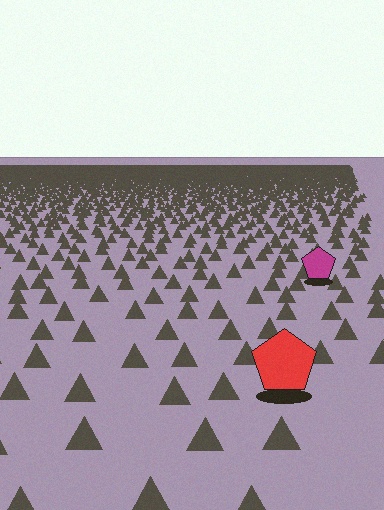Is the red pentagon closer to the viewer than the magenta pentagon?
Yes. The red pentagon is closer — you can tell from the texture gradient: the ground texture is coarser near it.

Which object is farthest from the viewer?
The magenta pentagon is farthest from the viewer. It appears smaller and the ground texture around it is denser.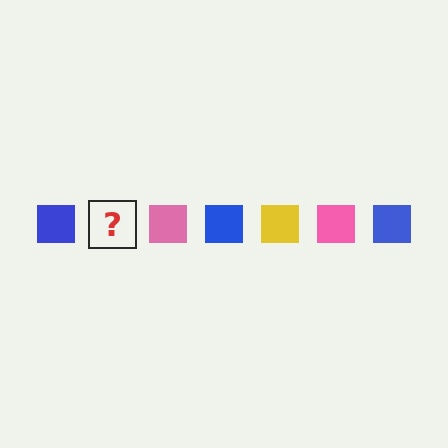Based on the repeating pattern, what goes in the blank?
The blank should be a yellow square.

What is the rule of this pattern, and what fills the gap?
The rule is that the pattern cycles through blue, yellow, pink squares. The gap should be filled with a yellow square.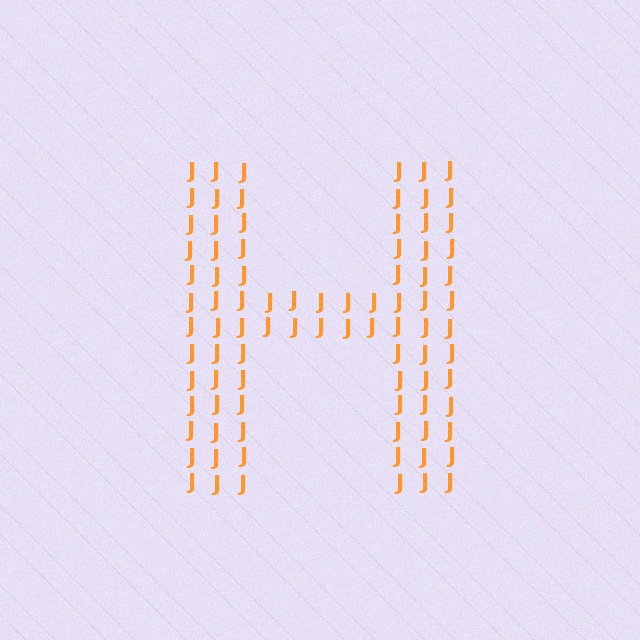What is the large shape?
The large shape is the letter H.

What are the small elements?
The small elements are letter J's.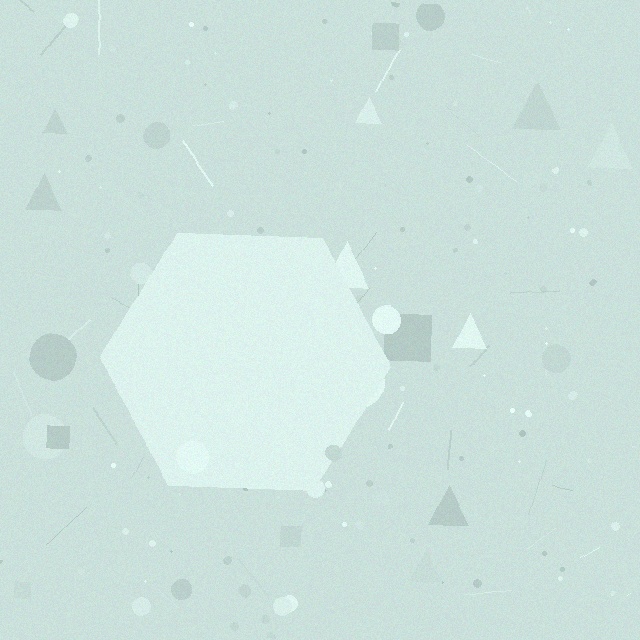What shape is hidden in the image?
A hexagon is hidden in the image.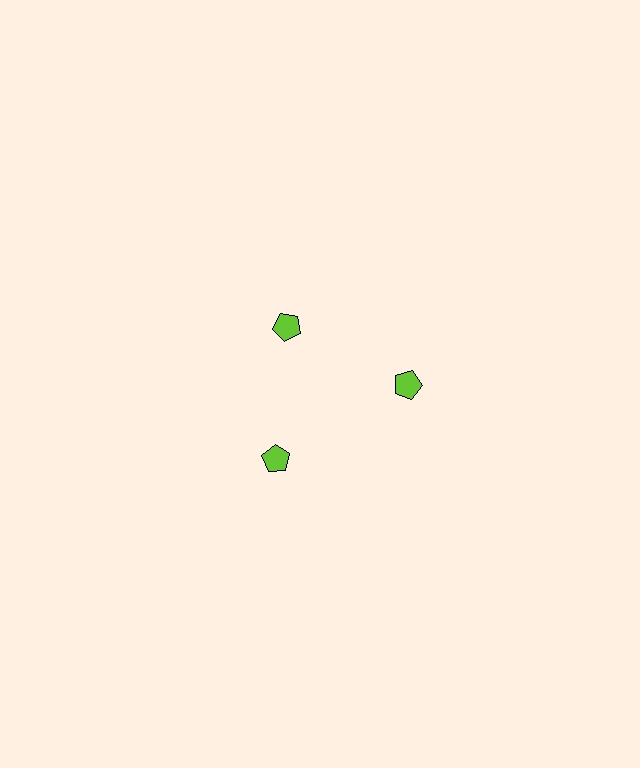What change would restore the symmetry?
The symmetry would be restored by moving it outward, back onto the ring so that all 3 pentagons sit at equal angles and equal distance from the center.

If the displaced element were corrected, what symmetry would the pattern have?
It would have 3-fold rotational symmetry — the pattern would map onto itself every 120 degrees.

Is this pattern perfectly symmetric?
No. The 3 lime pentagons are arranged in a ring, but one element near the 11 o'clock position is pulled inward toward the center, breaking the 3-fold rotational symmetry.